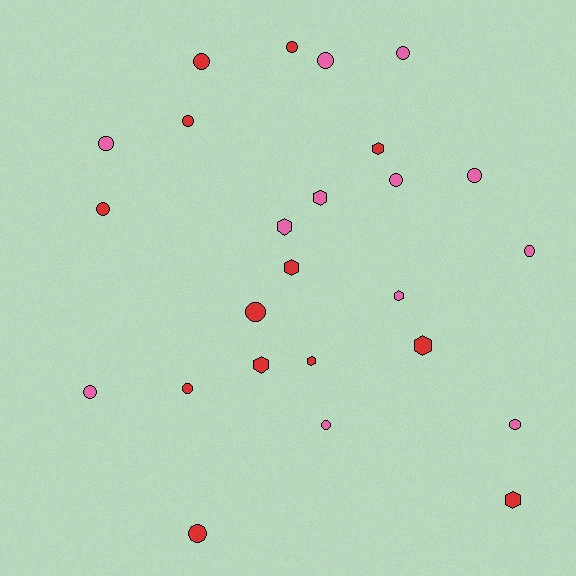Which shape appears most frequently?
Circle, with 16 objects.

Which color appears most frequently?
Red, with 13 objects.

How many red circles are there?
There are 7 red circles.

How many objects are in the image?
There are 25 objects.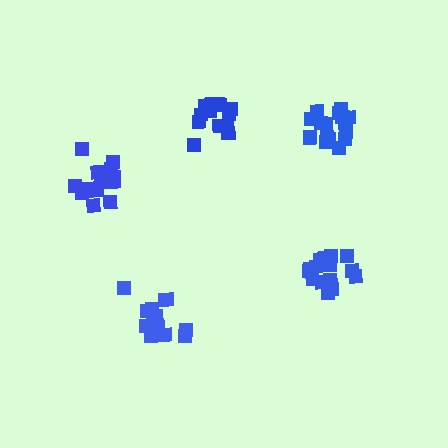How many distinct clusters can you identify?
There are 5 distinct clusters.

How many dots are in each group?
Group 1: 16 dots, Group 2: 14 dots, Group 3: 17 dots, Group 4: 13 dots, Group 5: 17 dots (77 total).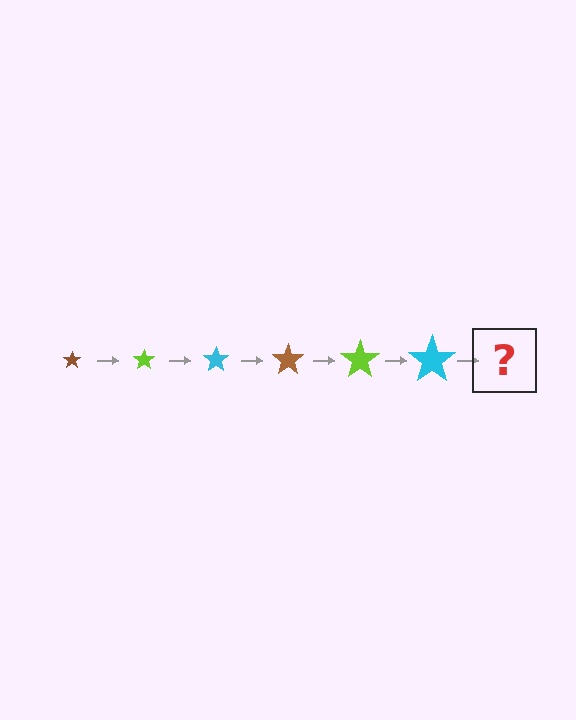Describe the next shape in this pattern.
It should be a brown star, larger than the previous one.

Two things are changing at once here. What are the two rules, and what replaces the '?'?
The two rules are that the star grows larger each step and the color cycles through brown, lime, and cyan. The '?' should be a brown star, larger than the previous one.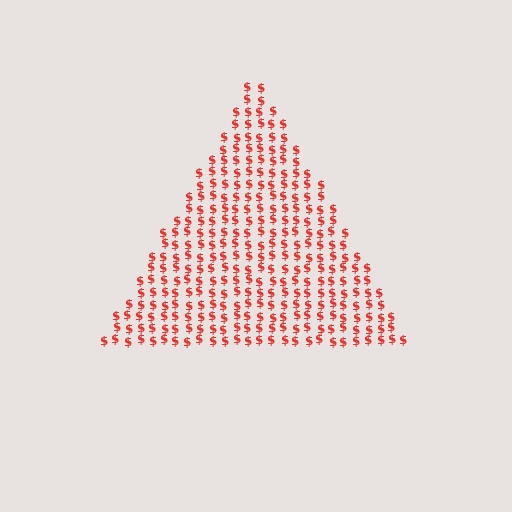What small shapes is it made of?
It is made of small dollar signs.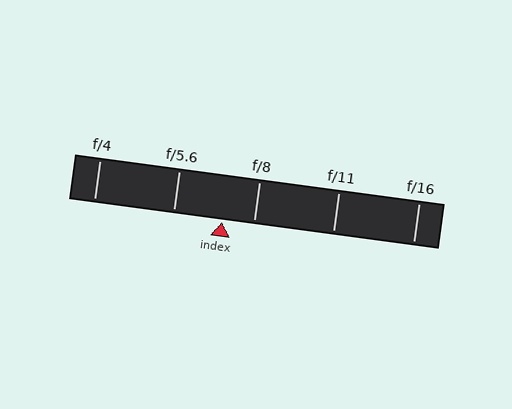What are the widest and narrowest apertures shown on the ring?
The widest aperture shown is f/4 and the narrowest is f/16.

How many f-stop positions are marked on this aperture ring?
There are 5 f-stop positions marked.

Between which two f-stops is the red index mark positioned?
The index mark is between f/5.6 and f/8.